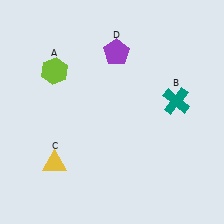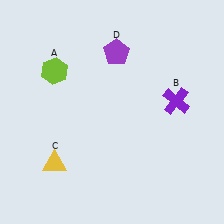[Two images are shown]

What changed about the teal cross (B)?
In Image 1, B is teal. In Image 2, it changed to purple.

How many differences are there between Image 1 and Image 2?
There is 1 difference between the two images.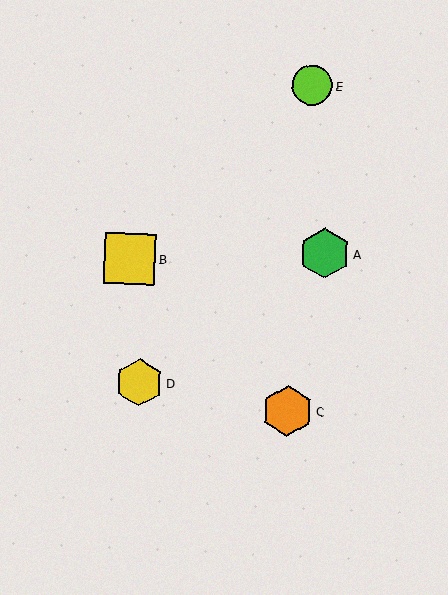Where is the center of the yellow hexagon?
The center of the yellow hexagon is at (139, 383).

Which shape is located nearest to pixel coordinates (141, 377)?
The yellow hexagon (labeled D) at (139, 383) is nearest to that location.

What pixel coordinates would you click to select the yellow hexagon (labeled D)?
Click at (139, 383) to select the yellow hexagon D.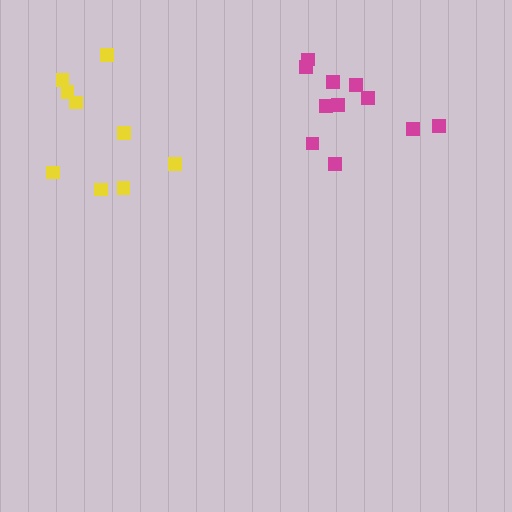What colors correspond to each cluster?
The clusters are colored: yellow, magenta.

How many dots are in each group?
Group 1: 9 dots, Group 2: 11 dots (20 total).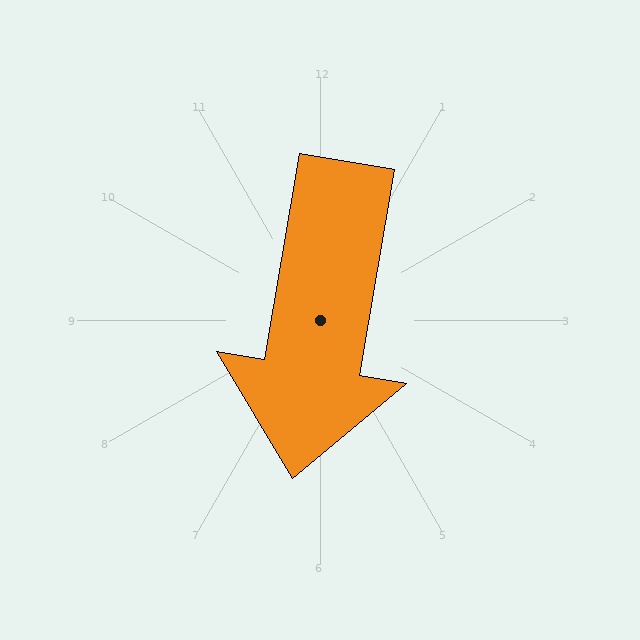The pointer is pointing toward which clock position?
Roughly 6 o'clock.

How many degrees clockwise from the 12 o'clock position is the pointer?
Approximately 190 degrees.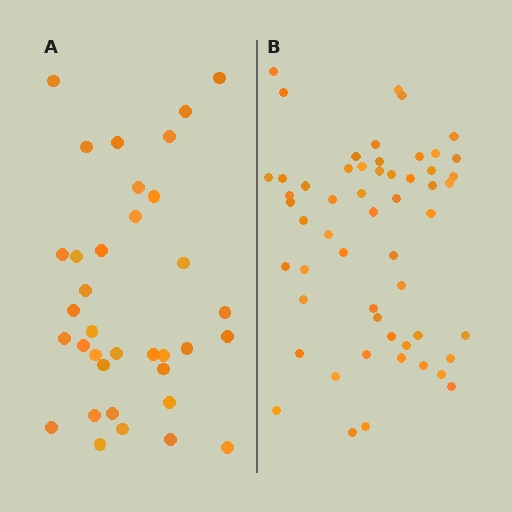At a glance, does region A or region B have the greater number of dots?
Region B (the right region) has more dots.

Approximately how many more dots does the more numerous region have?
Region B has approximately 20 more dots than region A.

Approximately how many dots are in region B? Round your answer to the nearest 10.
About 60 dots. (The exact count is 55, which rounds to 60.)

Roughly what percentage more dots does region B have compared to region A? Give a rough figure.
About 55% more.